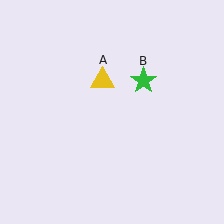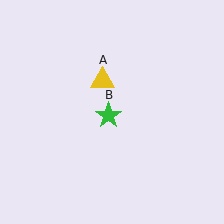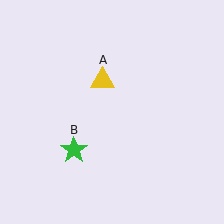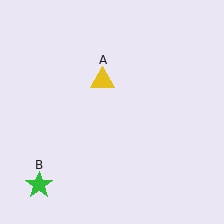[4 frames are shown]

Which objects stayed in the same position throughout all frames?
Yellow triangle (object A) remained stationary.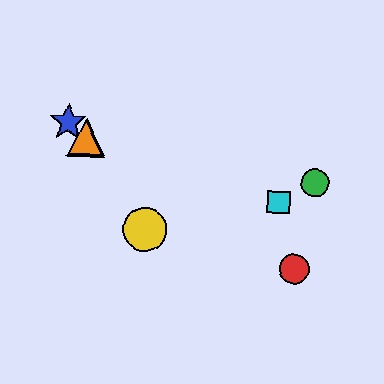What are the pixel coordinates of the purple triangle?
The purple triangle is at (86, 138).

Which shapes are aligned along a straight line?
The blue star, the purple triangle, the orange triangle are aligned along a straight line.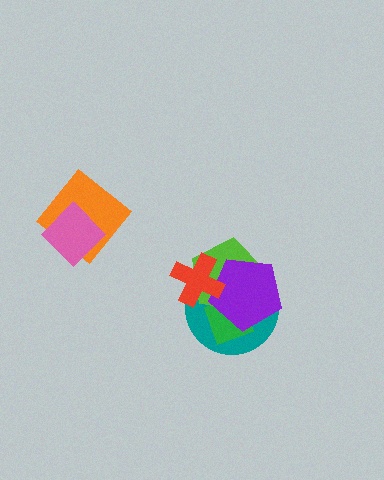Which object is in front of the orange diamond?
The pink diamond is in front of the orange diamond.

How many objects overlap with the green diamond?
3 objects overlap with the green diamond.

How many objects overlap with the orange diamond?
1 object overlaps with the orange diamond.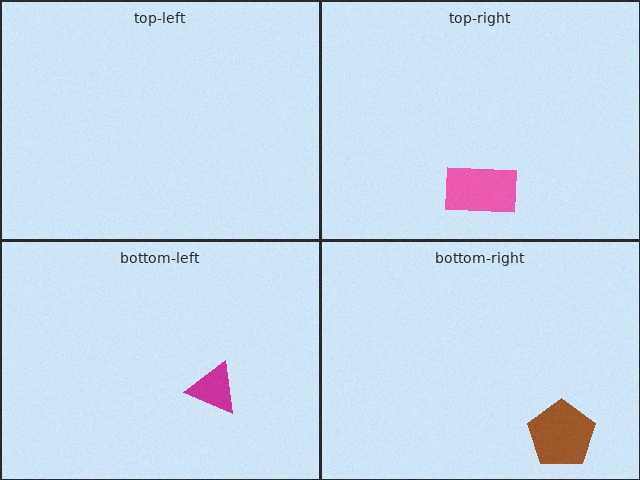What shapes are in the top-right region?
The pink rectangle.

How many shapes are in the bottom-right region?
1.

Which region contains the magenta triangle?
The bottom-left region.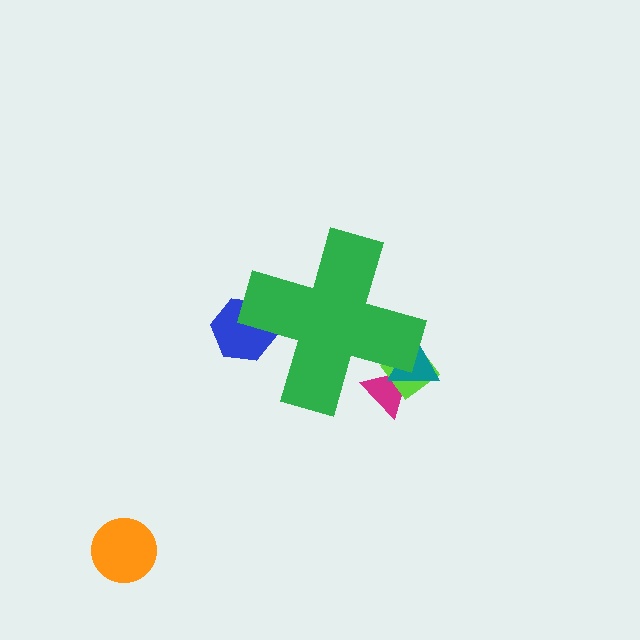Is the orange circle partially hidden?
No, the orange circle is fully visible.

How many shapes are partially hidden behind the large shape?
4 shapes are partially hidden.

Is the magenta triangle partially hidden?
Yes, the magenta triangle is partially hidden behind the green cross.